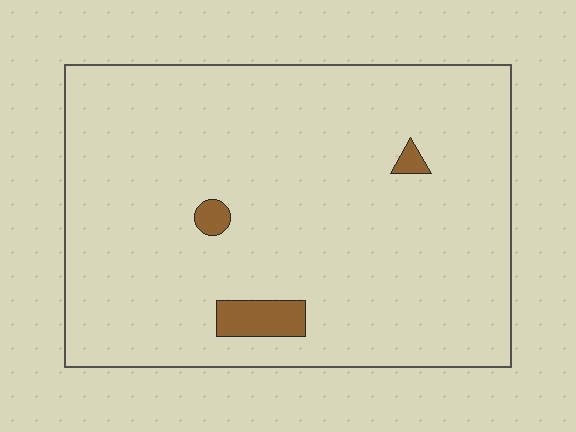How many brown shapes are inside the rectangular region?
3.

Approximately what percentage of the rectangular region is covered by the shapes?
Approximately 5%.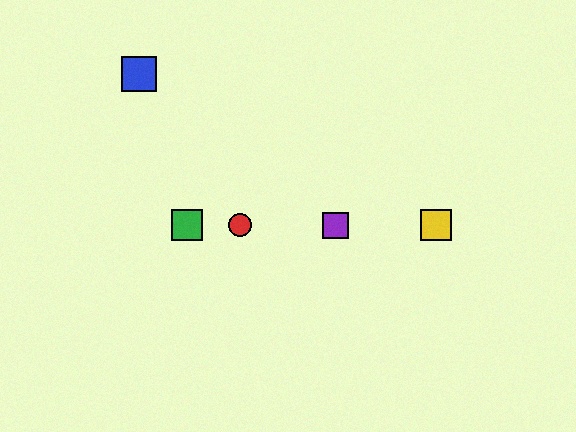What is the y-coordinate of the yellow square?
The yellow square is at y≈225.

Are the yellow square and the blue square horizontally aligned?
No, the yellow square is at y≈225 and the blue square is at y≈74.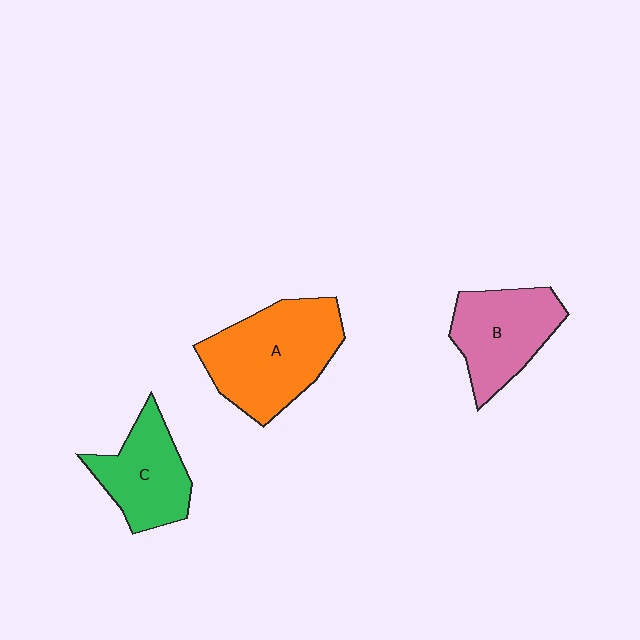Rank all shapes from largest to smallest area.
From largest to smallest: A (orange), B (pink), C (green).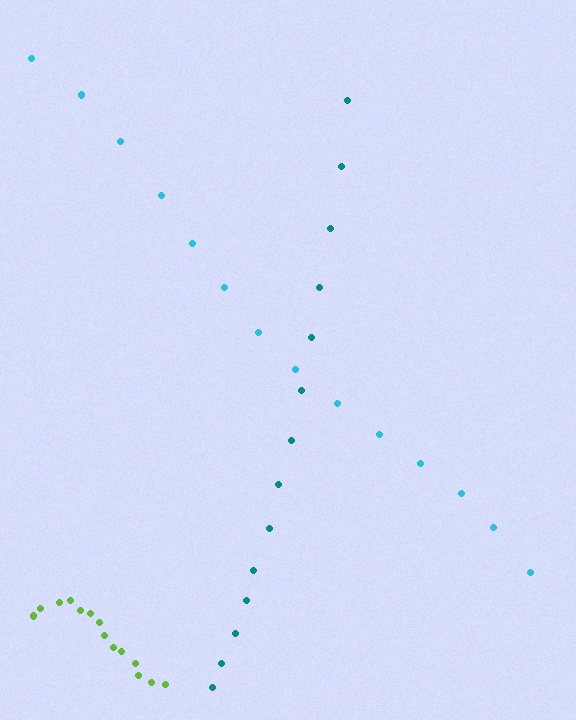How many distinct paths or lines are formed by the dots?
There are 3 distinct paths.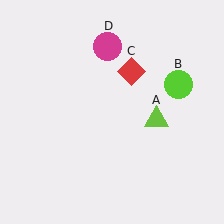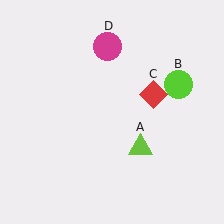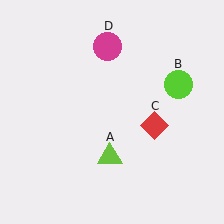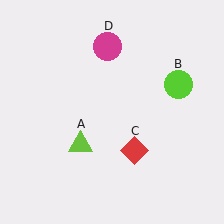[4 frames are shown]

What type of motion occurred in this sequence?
The lime triangle (object A), red diamond (object C) rotated clockwise around the center of the scene.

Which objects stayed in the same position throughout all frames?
Lime circle (object B) and magenta circle (object D) remained stationary.